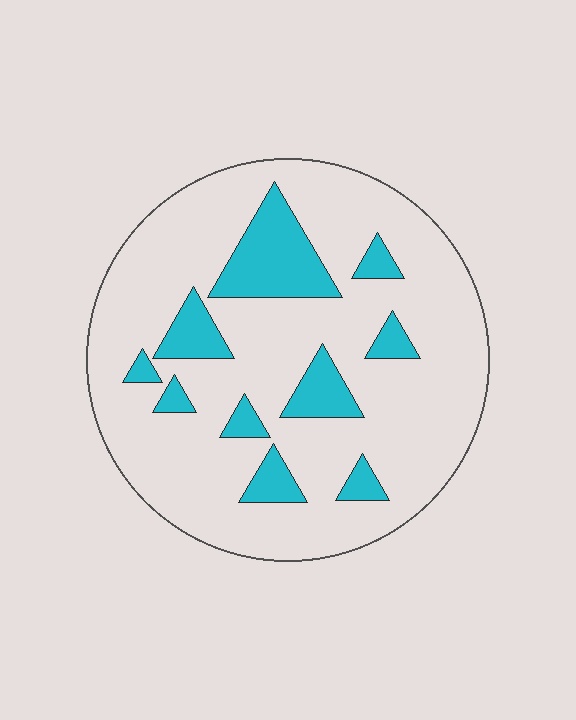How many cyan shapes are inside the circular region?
10.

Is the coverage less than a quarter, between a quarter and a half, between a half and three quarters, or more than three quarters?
Less than a quarter.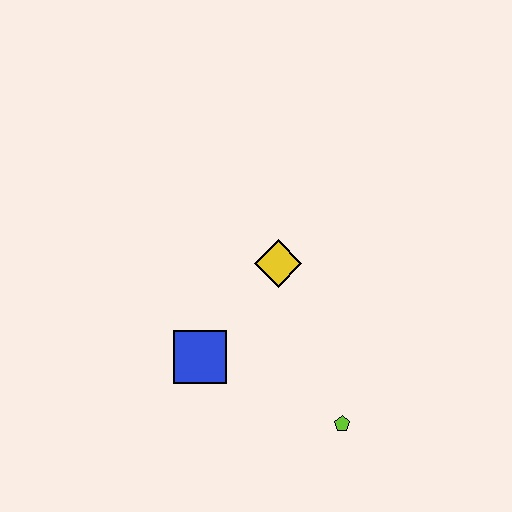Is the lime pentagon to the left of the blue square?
No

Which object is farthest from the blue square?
The lime pentagon is farthest from the blue square.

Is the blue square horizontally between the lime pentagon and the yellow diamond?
No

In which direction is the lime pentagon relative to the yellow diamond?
The lime pentagon is below the yellow diamond.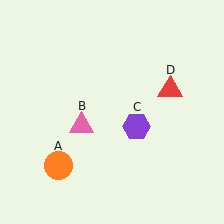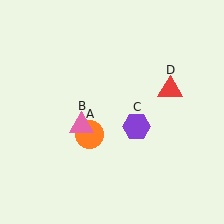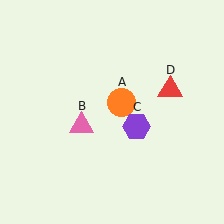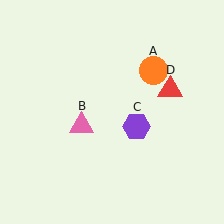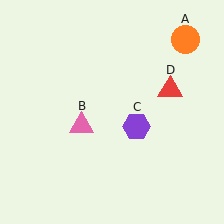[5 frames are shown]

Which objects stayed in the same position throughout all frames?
Pink triangle (object B) and purple hexagon (object C) and red triangle (object D) remained stationary.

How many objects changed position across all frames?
1 object changed position: orange circle (object A).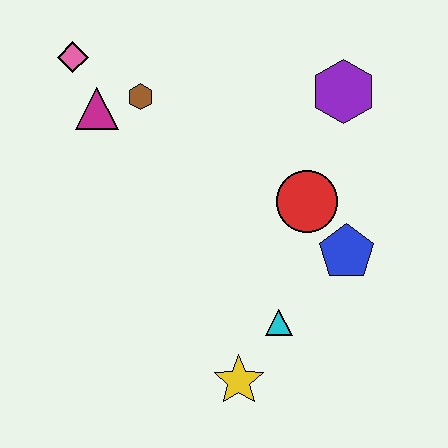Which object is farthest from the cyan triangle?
The pink diamond is farthest from the cyan triangle.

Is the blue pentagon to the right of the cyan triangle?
Yes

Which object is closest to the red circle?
The blue pentagon is closest to the red circle.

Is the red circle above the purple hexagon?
No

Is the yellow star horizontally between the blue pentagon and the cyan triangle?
No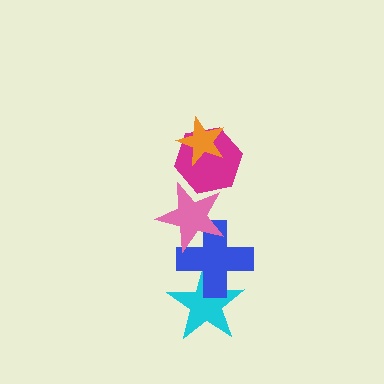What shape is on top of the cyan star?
The blue cross is on top of the cyan star.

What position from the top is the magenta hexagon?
The magenta hexagon is 2nd from the top.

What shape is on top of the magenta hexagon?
The orange star is on top of the magenta hexagon.